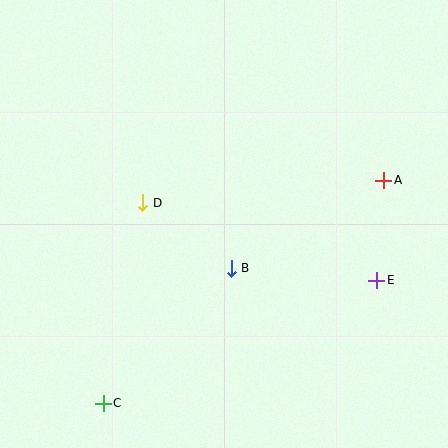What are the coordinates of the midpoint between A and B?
The midpoint between A and B is at (307, 224).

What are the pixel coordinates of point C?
Point C is at (103, 403).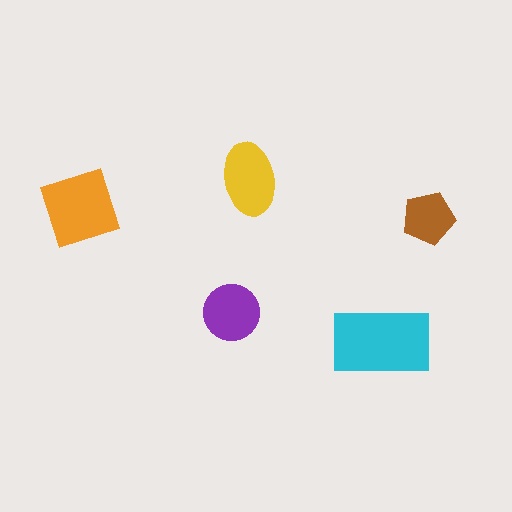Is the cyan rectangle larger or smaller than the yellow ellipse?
Larger.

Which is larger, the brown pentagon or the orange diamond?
The orange diamond.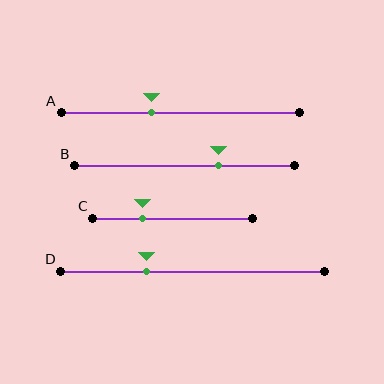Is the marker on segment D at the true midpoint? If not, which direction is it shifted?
No, the marker on segment D is shifted to the left by about 17% of the segment length.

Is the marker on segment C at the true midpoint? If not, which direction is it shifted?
No, the marker on segment C is shifted to the left by about 18% of the segment length.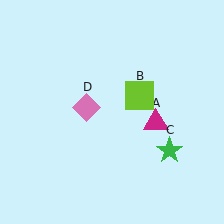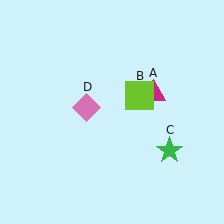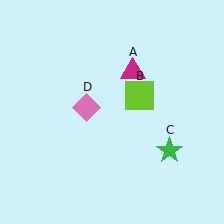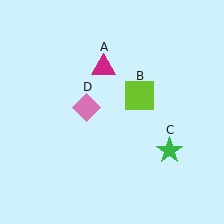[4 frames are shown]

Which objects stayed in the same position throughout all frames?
Lime square (object B) and green star (object C) and pink diamond (object D) remained stationary.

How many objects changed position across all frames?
1 object changed position: magenta triangle (object A).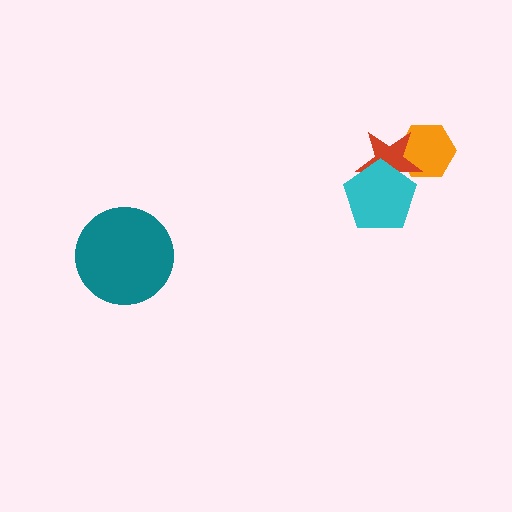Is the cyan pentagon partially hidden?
No, no other shape covers it.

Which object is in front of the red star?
The cyan pentagon is in front of the red star.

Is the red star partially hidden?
Yes, it is partially covered by another shape.